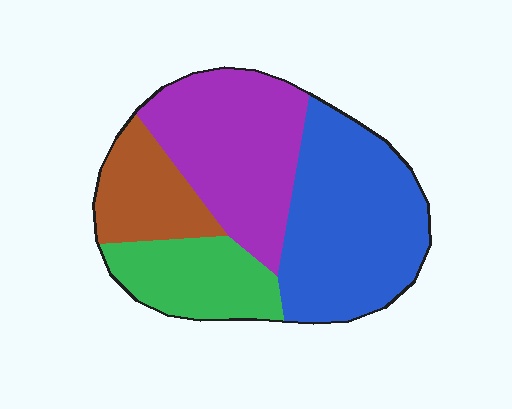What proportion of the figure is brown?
Brown covers 15% of the figure.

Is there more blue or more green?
Blue.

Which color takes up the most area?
Blue, at roughly 35%.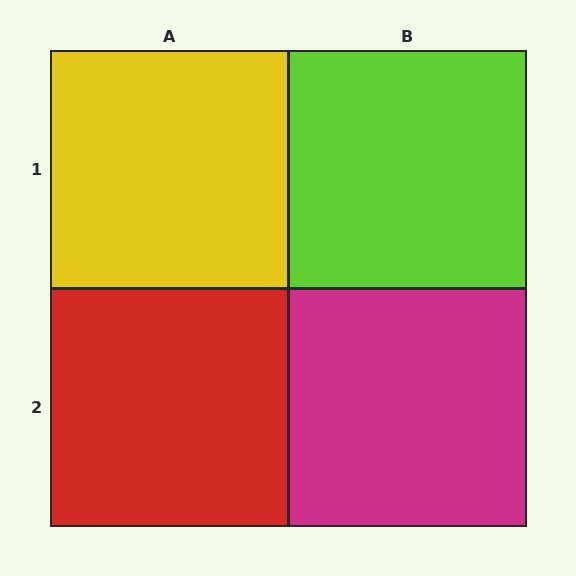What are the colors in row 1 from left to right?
Yellow, lime.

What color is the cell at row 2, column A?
Red.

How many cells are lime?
1 cell is lime.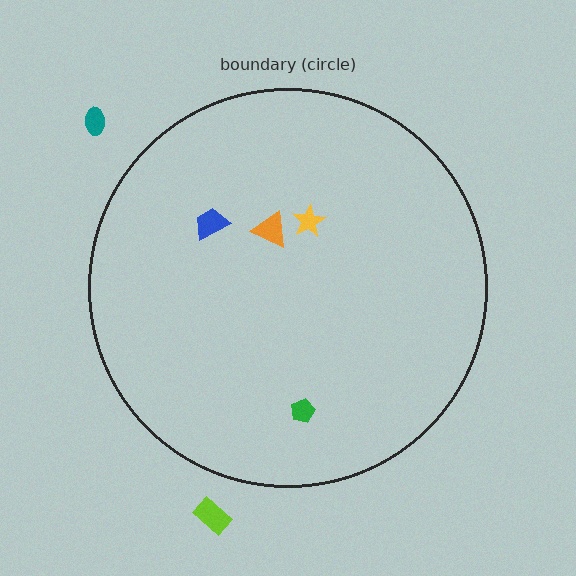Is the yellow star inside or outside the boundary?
Inside.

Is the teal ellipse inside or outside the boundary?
Outside.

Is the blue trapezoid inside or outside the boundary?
Inside.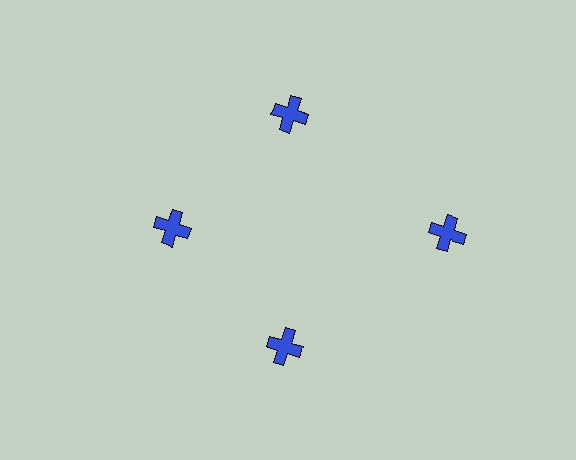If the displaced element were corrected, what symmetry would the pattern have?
It would have 4-fold rotational symmetry — the pattern would map onto itself every 90 degrees.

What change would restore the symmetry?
The symmetry would be restored by moving it inward, back onto the ring so that all 4 crosses sit at equal angles and equal distance from the center.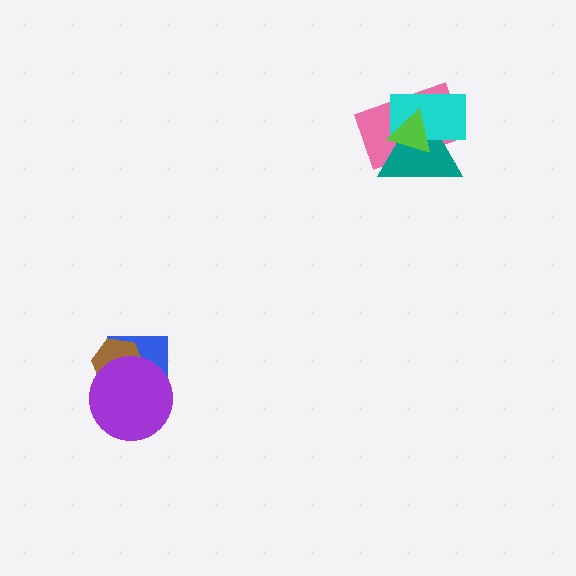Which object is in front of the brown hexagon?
The purple circle is in front of the brown hexagon.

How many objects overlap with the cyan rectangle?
3 objects overlap with the cyan rectangle.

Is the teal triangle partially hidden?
Yes, it is partially covered by another shape.